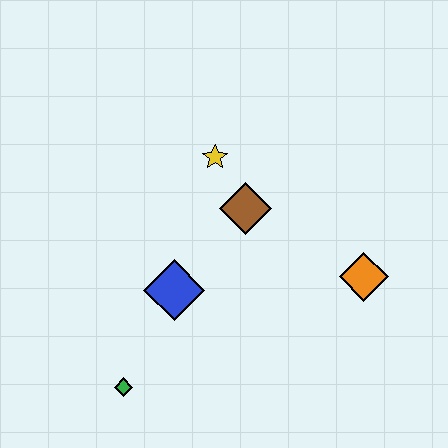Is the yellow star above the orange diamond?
Yes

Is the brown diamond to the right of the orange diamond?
No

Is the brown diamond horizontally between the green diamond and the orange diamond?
Yes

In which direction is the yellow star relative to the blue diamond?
The yellow star is above the blue diamond.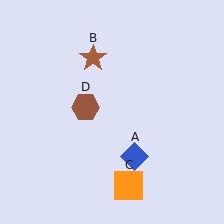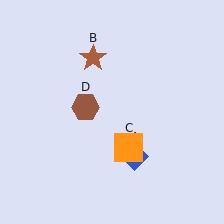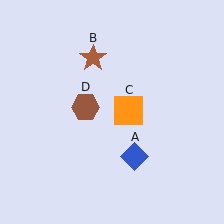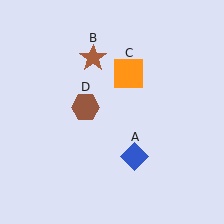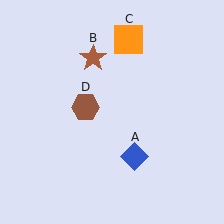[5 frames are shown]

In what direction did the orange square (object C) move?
The orange square (object C) moved up.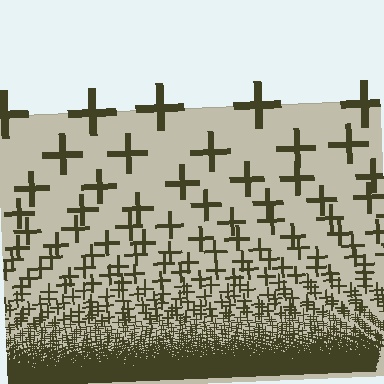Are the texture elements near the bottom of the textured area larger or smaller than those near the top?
Smaller. The gradient is inverted — elements near the bottom are smaller and denser.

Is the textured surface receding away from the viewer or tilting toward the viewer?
The surface appears to tilt toward the viewer. Texture elements get larger and sparser toward the top.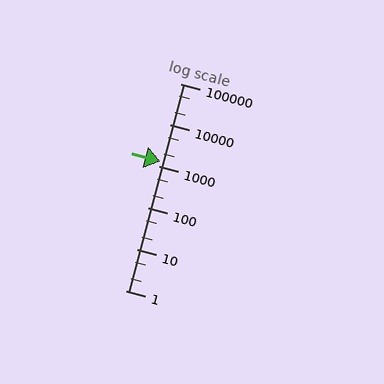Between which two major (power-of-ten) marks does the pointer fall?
The pointer is between 1000 and 10000.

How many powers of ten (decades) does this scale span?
The scale spans 5 decades, from 1 to 100000.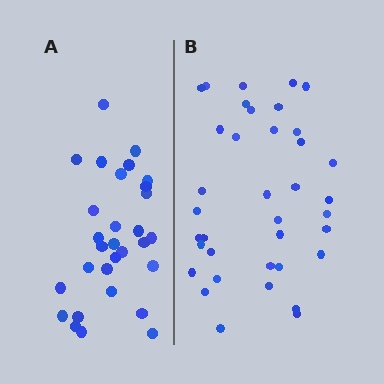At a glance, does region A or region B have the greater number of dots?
Region B (the right region) has more dots.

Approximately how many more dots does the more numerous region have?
Region B has roughly 8 or so more dots than region A.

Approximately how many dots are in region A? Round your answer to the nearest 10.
About 30 dots.